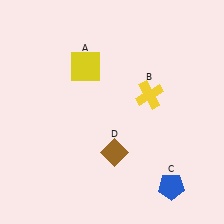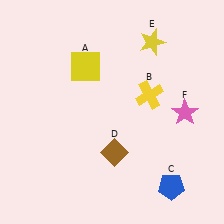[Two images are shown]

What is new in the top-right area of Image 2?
A yellow star (E) was added in the top-right area of Image 2.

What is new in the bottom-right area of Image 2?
A pink star (F) was added in the bottom-right area of Image 2.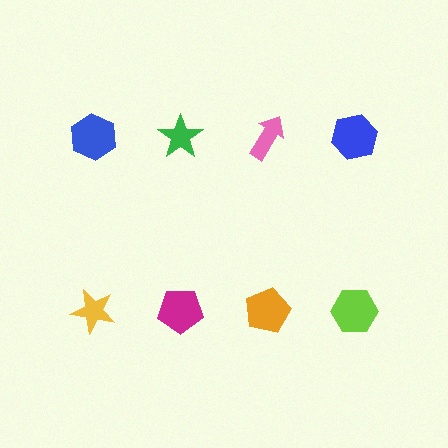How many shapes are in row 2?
4 shapes.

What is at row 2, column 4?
A lime hexagon.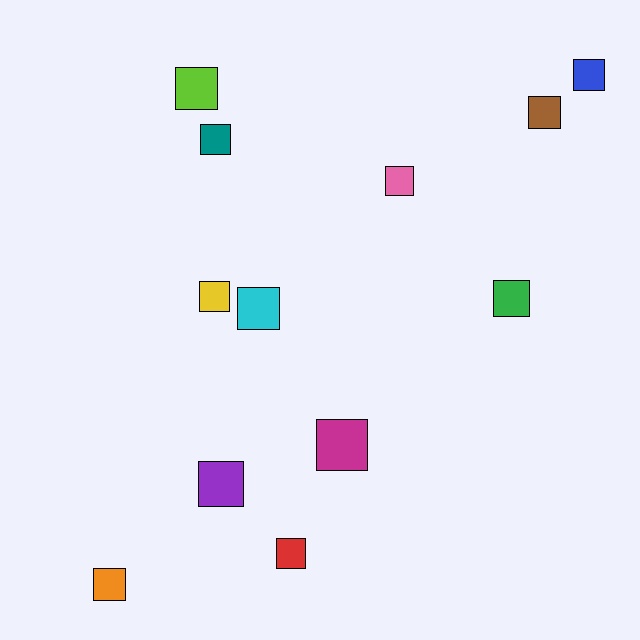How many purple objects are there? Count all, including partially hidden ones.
There is 1 purple object.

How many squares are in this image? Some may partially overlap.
There are 12 squares.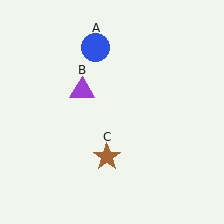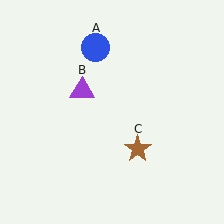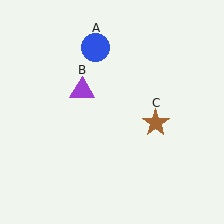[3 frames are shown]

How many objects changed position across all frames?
1 object changed position: brown star (object C).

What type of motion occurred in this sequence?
The brown star (object C) rotated counterclockwise around the center of the scene.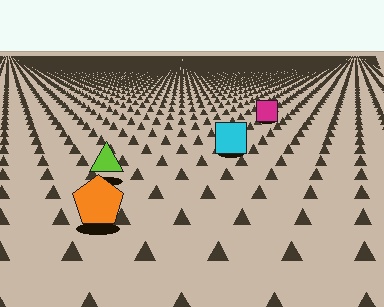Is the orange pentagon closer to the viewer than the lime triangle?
Yes. The orange pentagon is closer — you can tell from the texture gradient: the ground texture is coarser near it.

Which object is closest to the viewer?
The orange pentagon is closest. The texture marks near it are larger and more spread out.